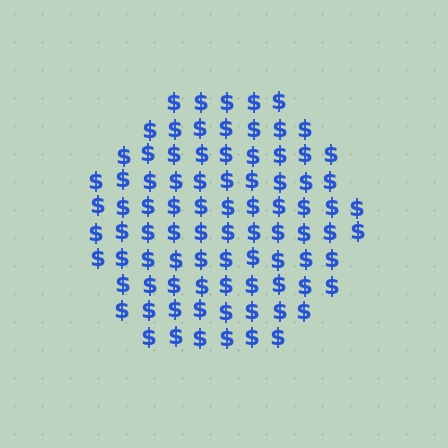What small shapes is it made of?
It is made of small dollar signs.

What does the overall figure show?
The overall figure shows a circle.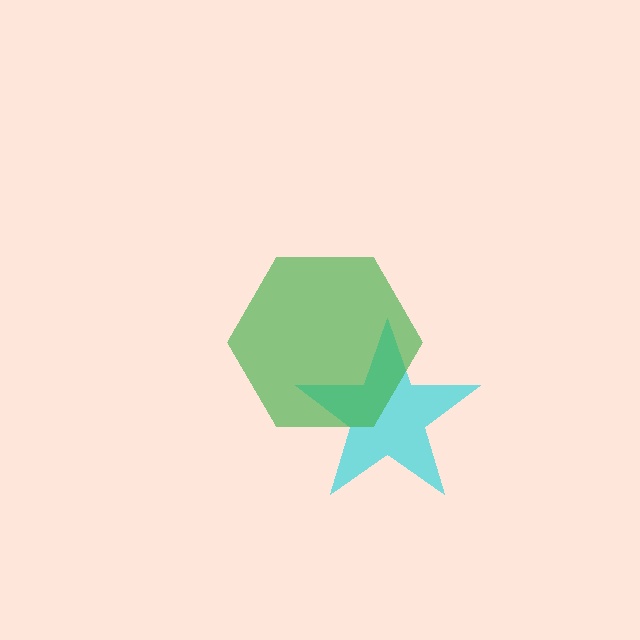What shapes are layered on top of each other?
The layered shapes are: a cyan star, a green hexagon.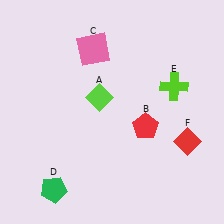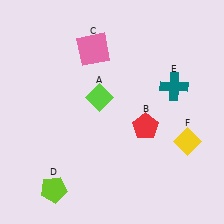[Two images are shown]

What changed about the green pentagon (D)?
In Image 1, D is green. In Image 2, it changed to lime.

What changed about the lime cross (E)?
In Image 1, E is lime. In Image 2, it changed to teal.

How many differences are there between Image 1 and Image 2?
There are 3 differences between the two images.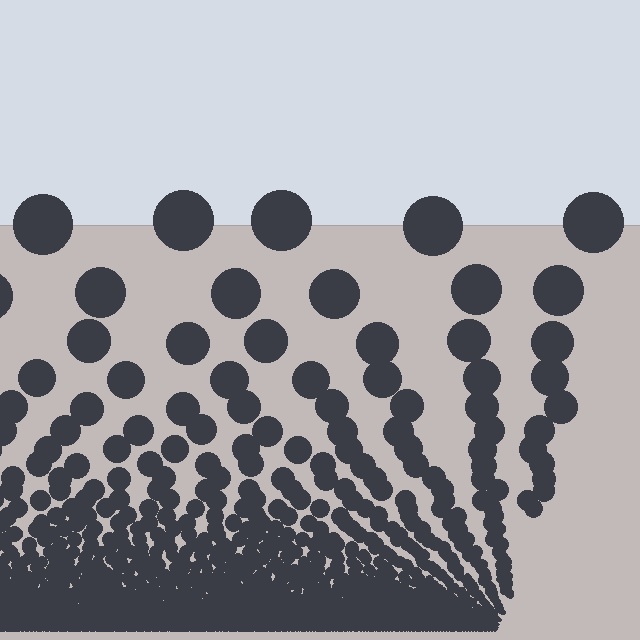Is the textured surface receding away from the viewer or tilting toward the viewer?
The surface appears to tilt toward the viewer. Texture elements get larger and sparser toward the top.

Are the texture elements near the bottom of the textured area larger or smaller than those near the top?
Smaller. The gradient is inverted — elements near the bottom are smaller and denser.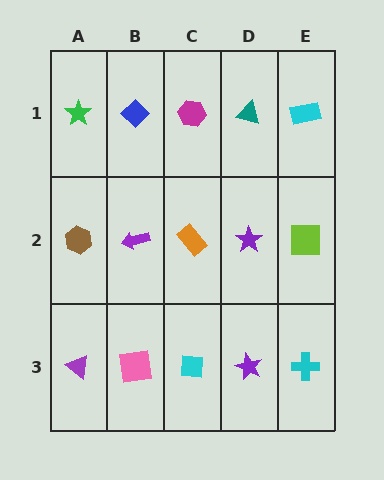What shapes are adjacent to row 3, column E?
A lime square (row 2, column E), a purple star (row 3, column D).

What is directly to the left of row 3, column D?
A cyan square.